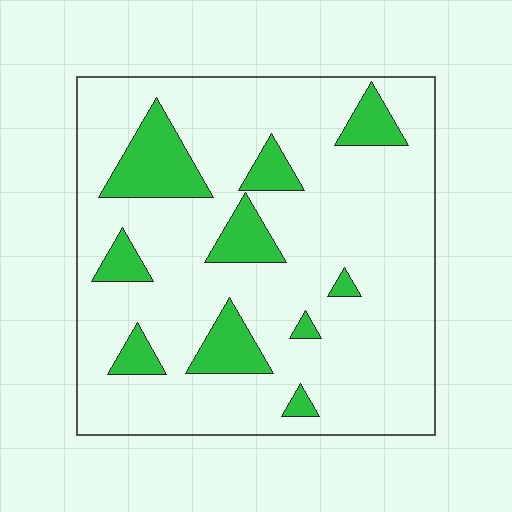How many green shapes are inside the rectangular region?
10.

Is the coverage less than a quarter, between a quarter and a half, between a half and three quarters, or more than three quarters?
Less than a quarter.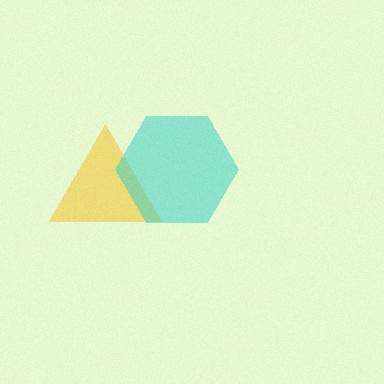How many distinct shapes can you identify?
There are 2 distinct shapes: a yellow triangle, a cyan hexagon.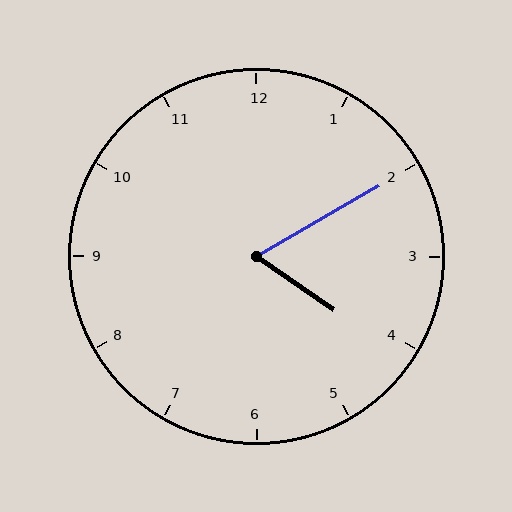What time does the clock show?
4:10.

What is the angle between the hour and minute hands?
Approximately 65 degrees.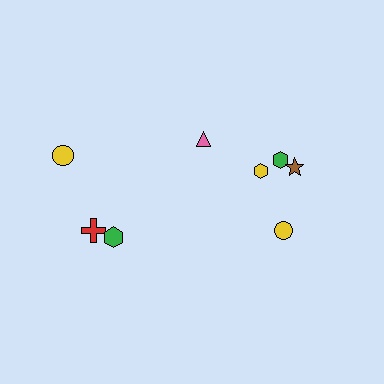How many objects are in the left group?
There are 3 objects.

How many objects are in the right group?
There are 5 objects.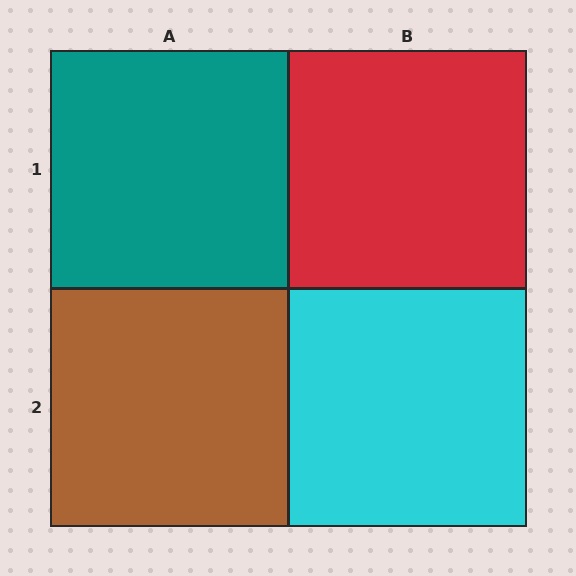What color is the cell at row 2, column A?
Brown.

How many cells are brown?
1 cell is brown.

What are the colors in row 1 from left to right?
Teal, red.